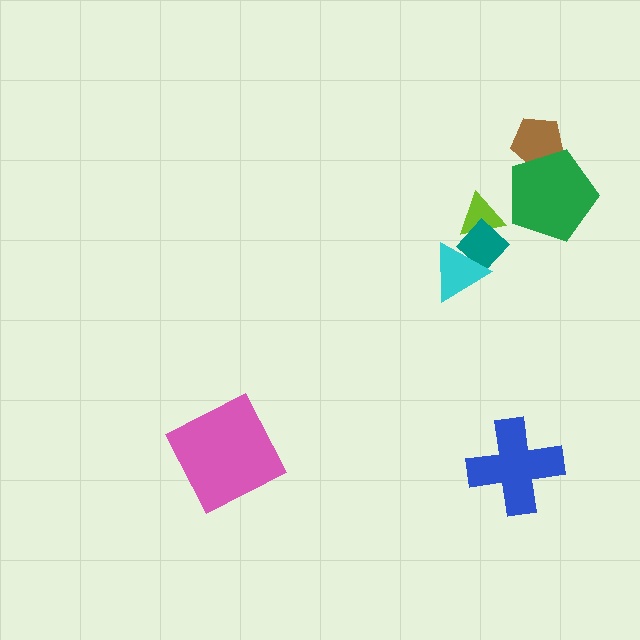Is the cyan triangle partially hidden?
No, no other shape covers it.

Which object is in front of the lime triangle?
The teal diamond is in front of the lime triangle.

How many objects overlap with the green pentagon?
1 object overlaps with the green pentagon.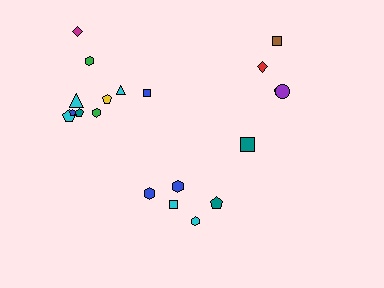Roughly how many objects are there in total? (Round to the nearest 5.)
Roughly 20 objects in total.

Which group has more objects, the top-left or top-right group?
The top-left group.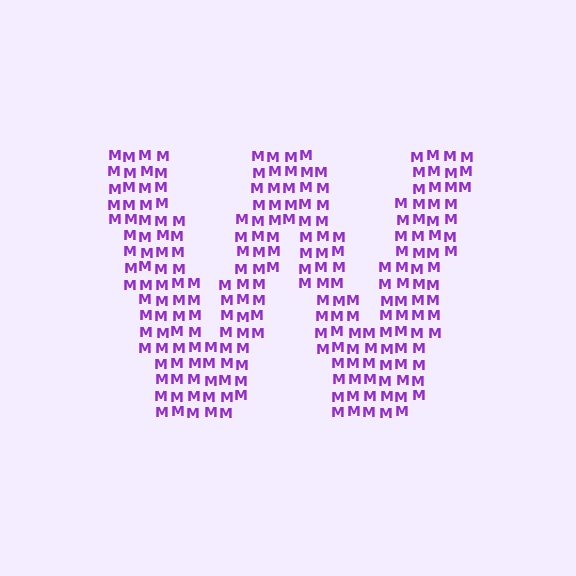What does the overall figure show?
The overall figure shows the letter W.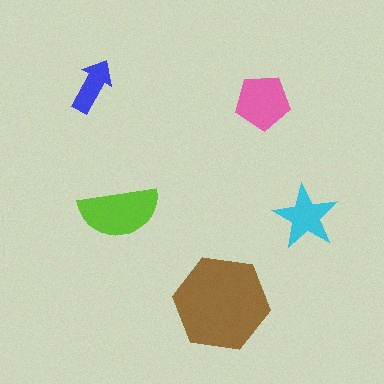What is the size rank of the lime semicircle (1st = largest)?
2nd.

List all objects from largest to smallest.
The brown hexagon, the lime semicircle, the pink pentagon, the cyan star, the blue arrow.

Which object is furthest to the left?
The blue arrow is leftmost.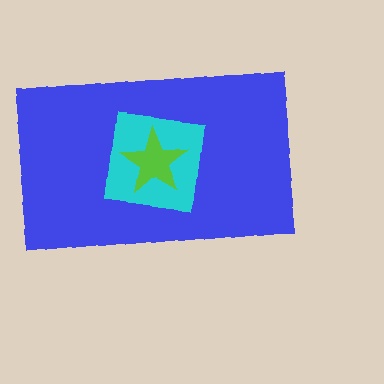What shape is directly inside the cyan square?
The lime star.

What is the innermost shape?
The lime star.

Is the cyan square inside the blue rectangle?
Yes.